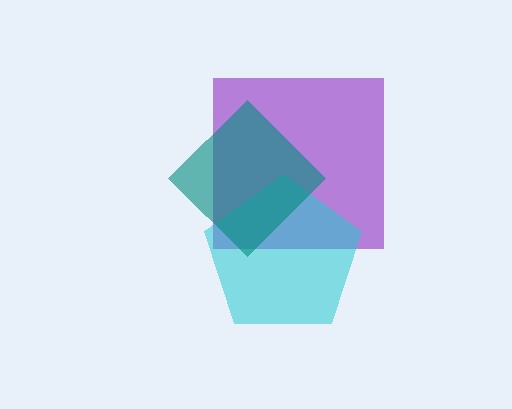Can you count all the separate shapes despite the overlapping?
Yes, there are 3 separate shapes.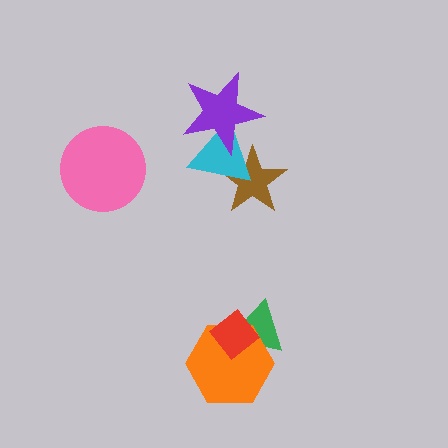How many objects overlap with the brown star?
1 object overlaps with the brown star.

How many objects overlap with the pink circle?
0 objects overlap with the pink circle.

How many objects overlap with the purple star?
1 object overlaps with the purple star.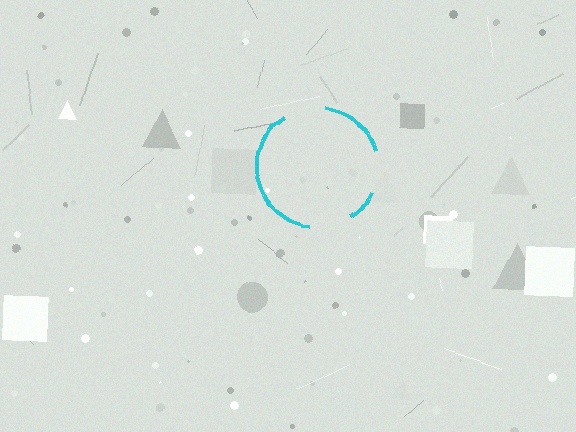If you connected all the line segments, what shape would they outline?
They would outline a circle.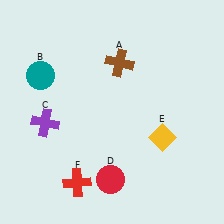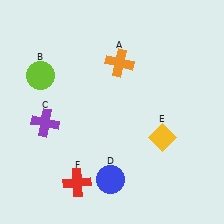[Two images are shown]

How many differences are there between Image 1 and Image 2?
There are 3 differences between the two images.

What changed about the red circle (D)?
In Image 1, D is red. In Image 2, it changed to blue.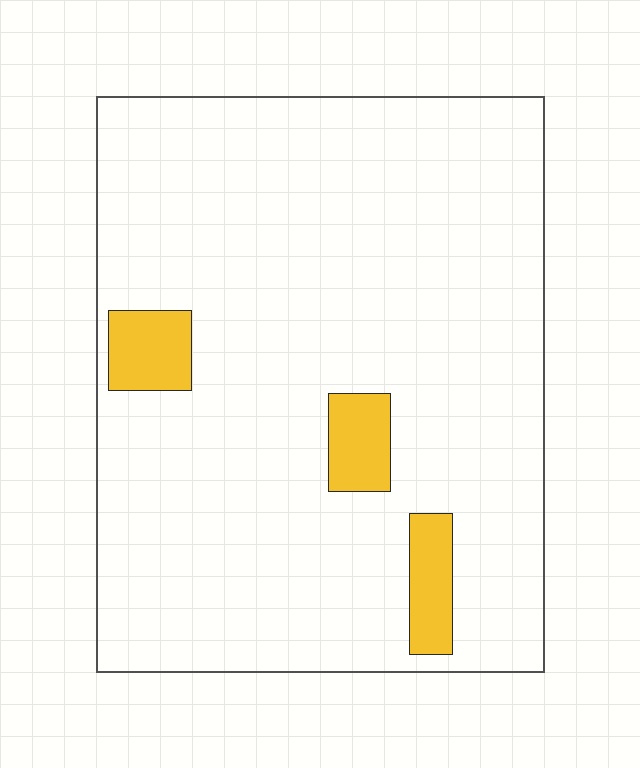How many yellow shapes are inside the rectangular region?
3.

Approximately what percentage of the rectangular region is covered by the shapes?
Approximately 5%.